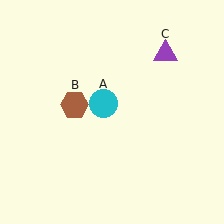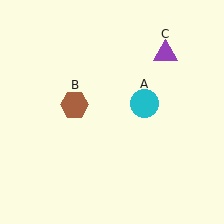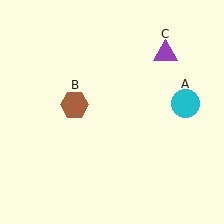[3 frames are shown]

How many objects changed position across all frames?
1 object changed position: cyan circle (object A).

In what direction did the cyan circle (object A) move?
The cyan circle (object A) moved right.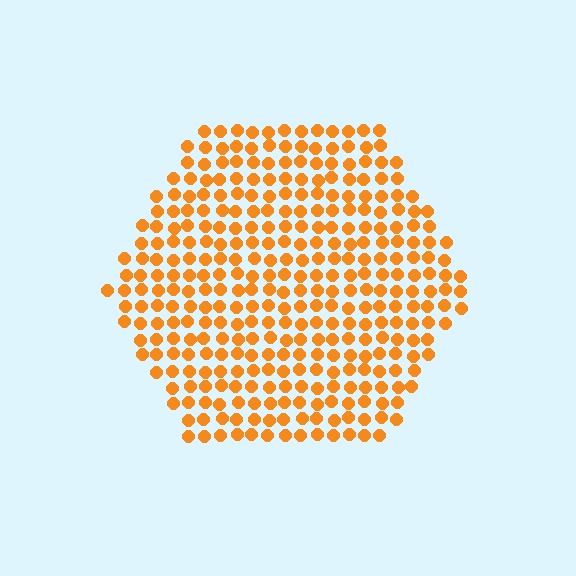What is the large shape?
The large shape is a hexagon.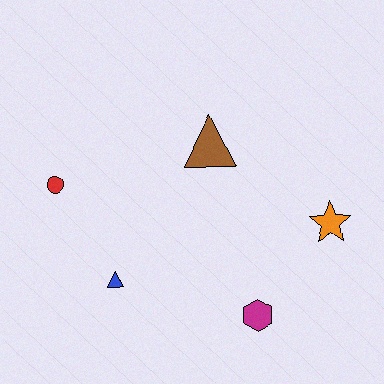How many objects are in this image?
There are 5 objects.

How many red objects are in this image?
There is 1 red object.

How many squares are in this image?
There are no squares.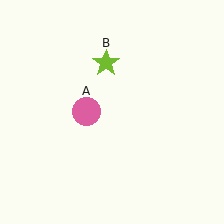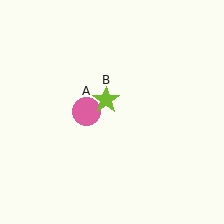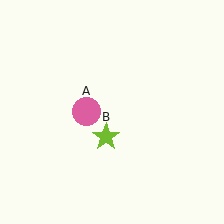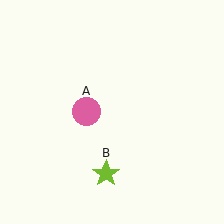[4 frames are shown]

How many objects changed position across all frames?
1 object changed position: lime star (object B).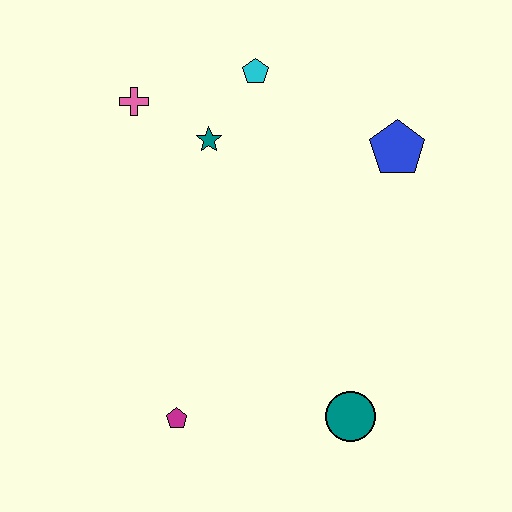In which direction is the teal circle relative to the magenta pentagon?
The teal circle is to the right of the magenta pentagon.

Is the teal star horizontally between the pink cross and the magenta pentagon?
No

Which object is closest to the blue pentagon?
The cyan pentagon is closest to the blue pentagon.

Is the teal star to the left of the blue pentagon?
Yes